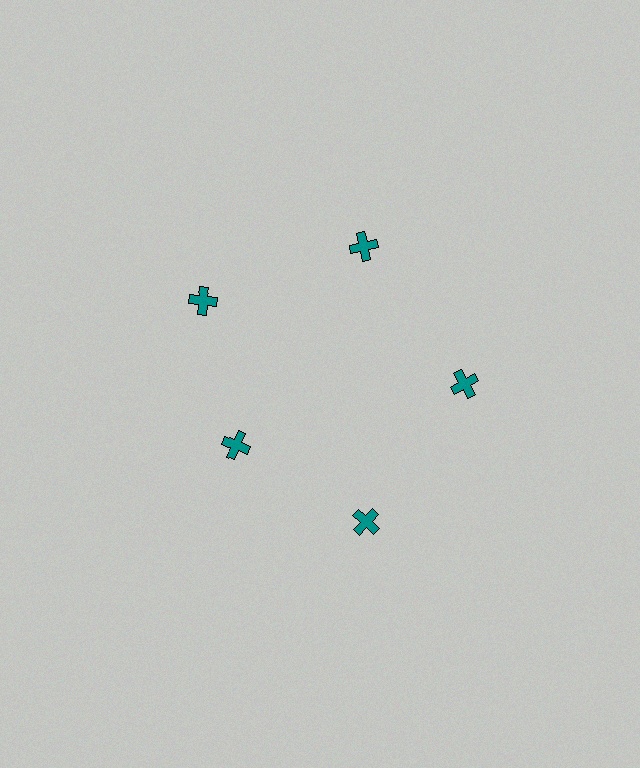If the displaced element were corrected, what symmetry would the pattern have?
It would have 5-fold rotational symmetry — the pattern would map onto itself every 72 degrees.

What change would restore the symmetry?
The symmetry would be restored by moving it outward, back onto the ring so that all 5 crosses sit at equal angles and equal distance from the center.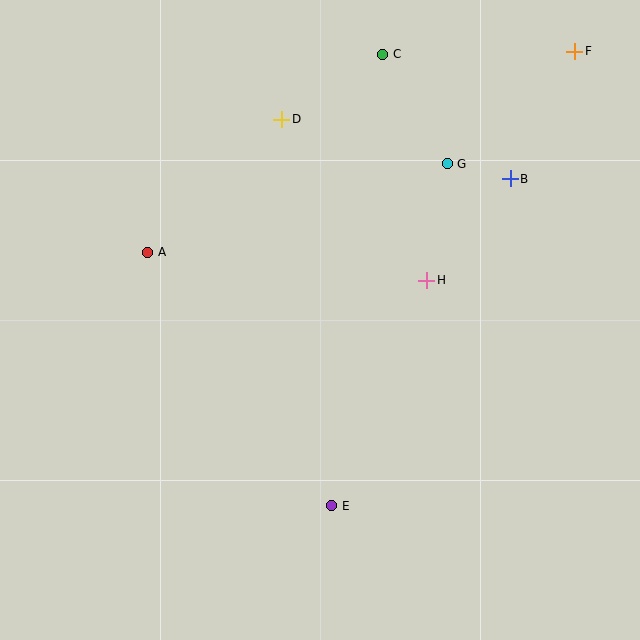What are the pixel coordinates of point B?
Point B is at (510, 179).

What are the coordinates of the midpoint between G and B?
The midpoint between G and B is at (479, 171).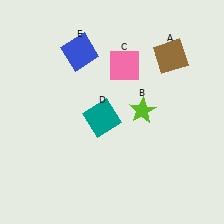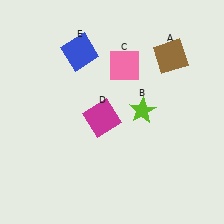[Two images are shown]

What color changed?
The square (D) changed from teal in Image 1 to magenta in Image 2.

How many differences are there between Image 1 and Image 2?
There is 1 difference between the two images.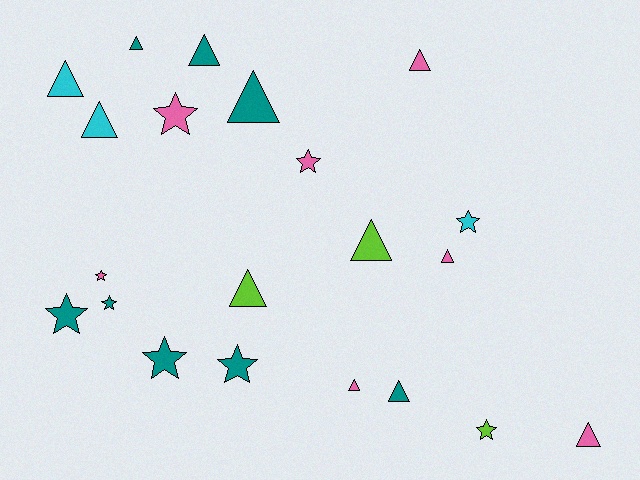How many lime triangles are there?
There are 2 lime triangles.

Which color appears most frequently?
Teal, with 8 objects.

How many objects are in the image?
There are 21 objects.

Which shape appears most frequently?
Triangle, with 12 objects.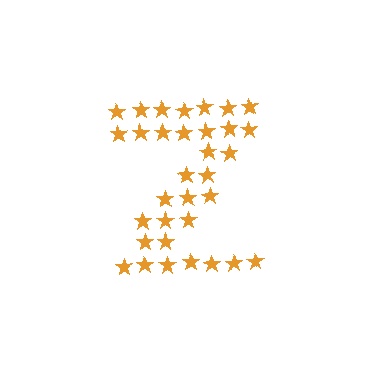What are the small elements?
The small elements are stars.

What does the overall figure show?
The overall figure shows the letter Z.